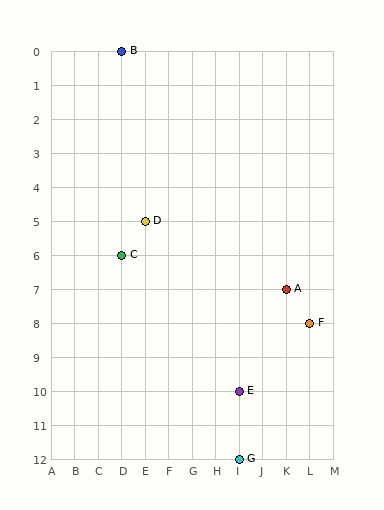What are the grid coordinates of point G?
Point G is at grid coordinates (I, 12).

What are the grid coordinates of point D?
Point D is at grid coordinates (E, 5).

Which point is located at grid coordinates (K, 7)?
Point A is at (K, 7).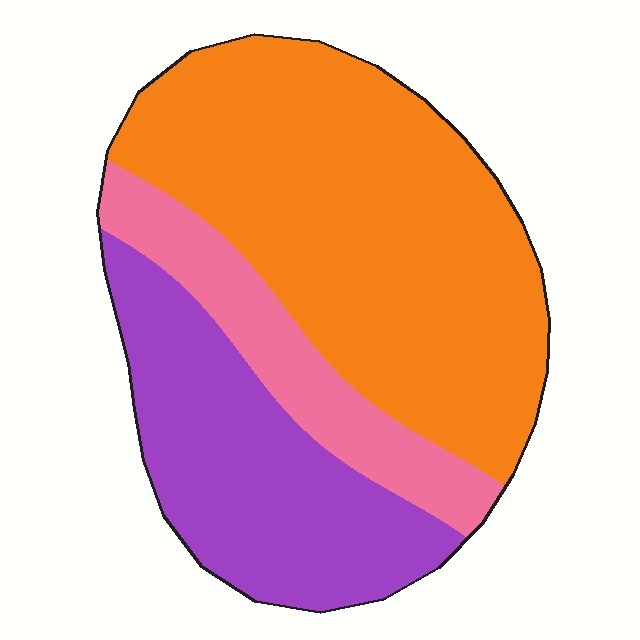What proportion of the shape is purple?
Purple takes up between a quarter and a half of the shape.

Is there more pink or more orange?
Orange.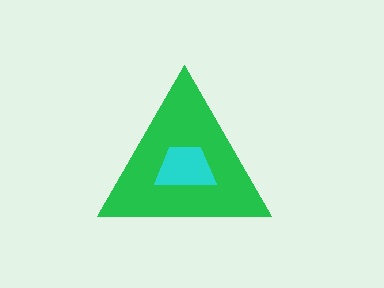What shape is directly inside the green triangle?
The cyan trapezoid.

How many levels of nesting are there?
2.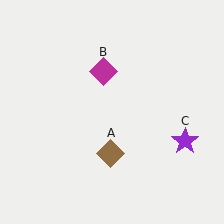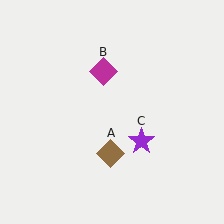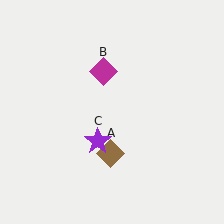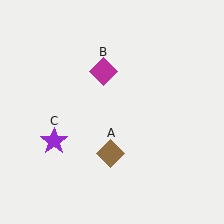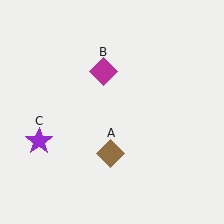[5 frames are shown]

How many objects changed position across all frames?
1 object changed position: purple star (object C).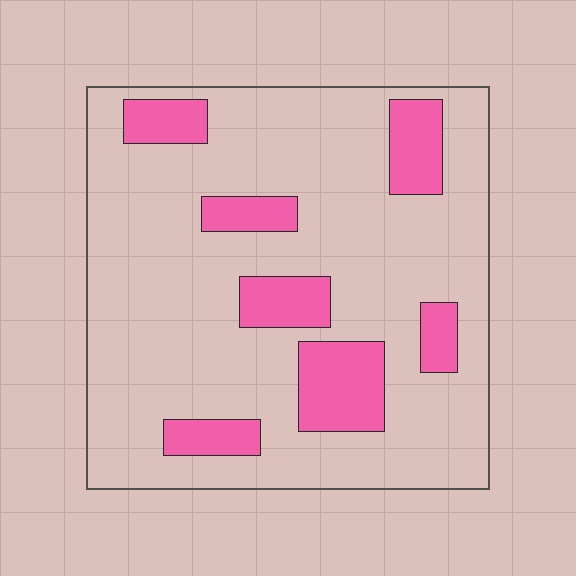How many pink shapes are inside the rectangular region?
7.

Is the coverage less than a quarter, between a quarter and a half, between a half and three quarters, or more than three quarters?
Less than a quarter.